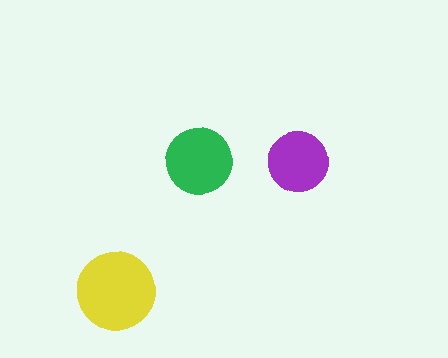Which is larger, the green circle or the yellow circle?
The yellow one.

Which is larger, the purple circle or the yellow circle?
The yellow one.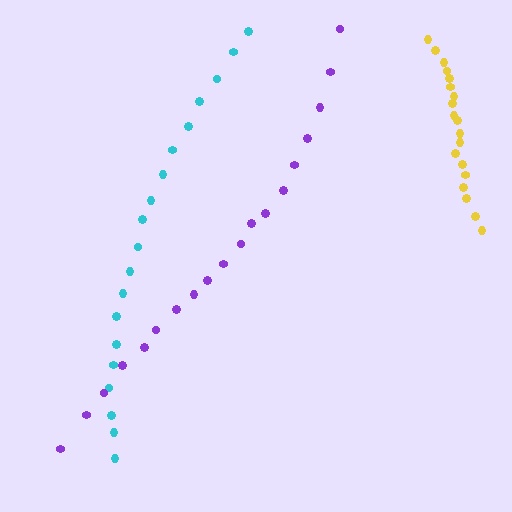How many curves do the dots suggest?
There are 3 distinct paths.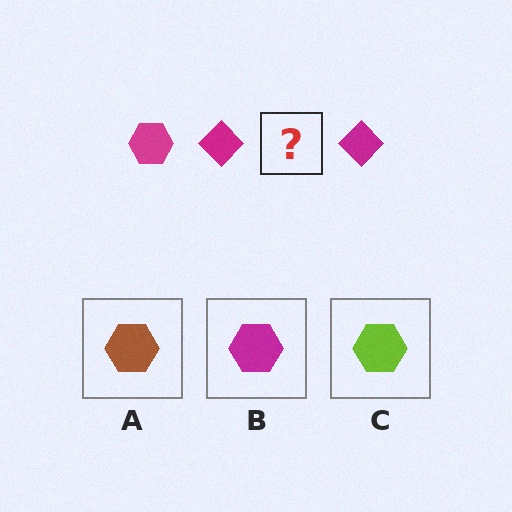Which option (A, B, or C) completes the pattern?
B.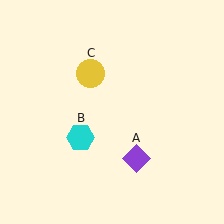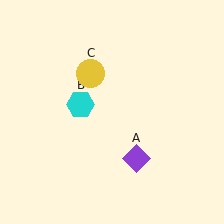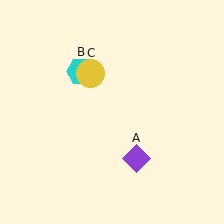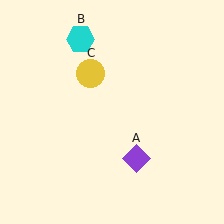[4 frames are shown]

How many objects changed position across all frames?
1 object changed position: cyan hexagon (object B).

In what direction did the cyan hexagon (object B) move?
The cyan hexagon (object B) moved up.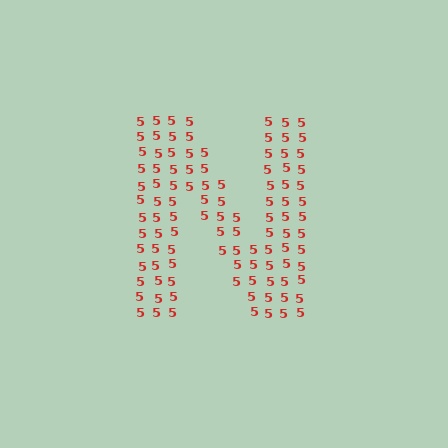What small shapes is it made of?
It is made of small digit 5's.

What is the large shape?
The large shape is the letter N.